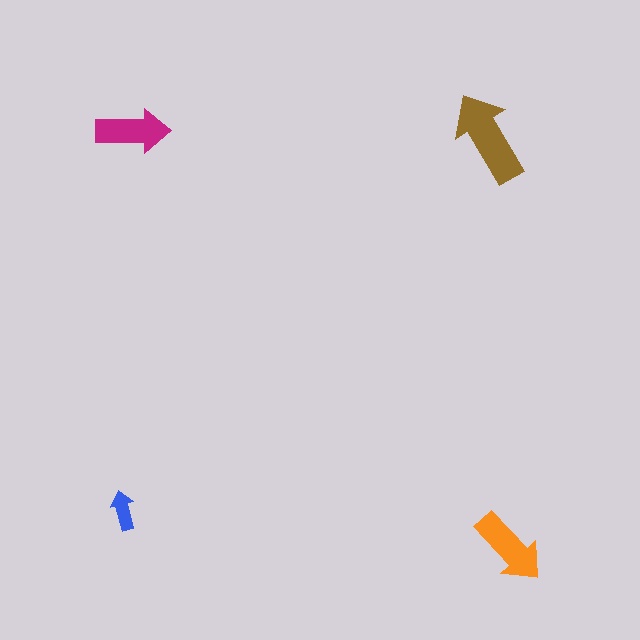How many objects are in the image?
There are 4 objects in the image.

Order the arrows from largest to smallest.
the brown one, the orange one, the magenta one, the blue one.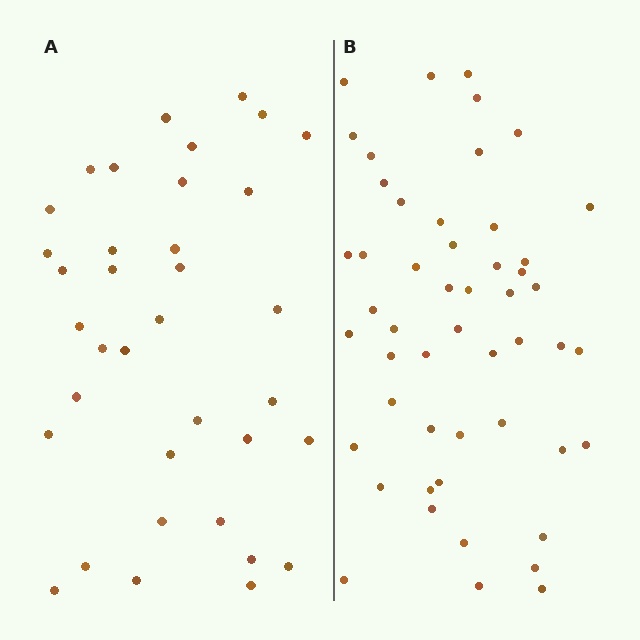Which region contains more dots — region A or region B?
Region B (the right region) has more dots.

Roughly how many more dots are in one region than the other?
Region B has approximately 15 more dots than region A.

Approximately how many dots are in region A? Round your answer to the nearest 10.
About 40 dots. (The exact count is 36, which rounds to 40.)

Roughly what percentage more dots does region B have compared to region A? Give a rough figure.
About 40% more.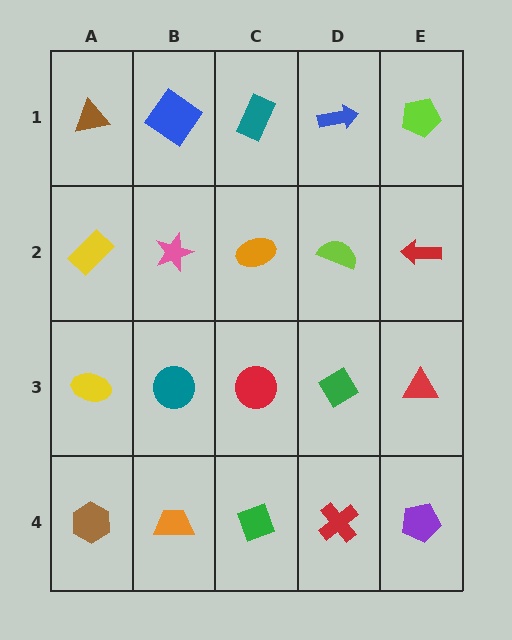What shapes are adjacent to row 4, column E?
A red triangle (row 3, column E), a red cross (row 4, column D).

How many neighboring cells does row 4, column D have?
3.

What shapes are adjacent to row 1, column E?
A red arrow (row 2, column E), a blue arrow (row 1, column D).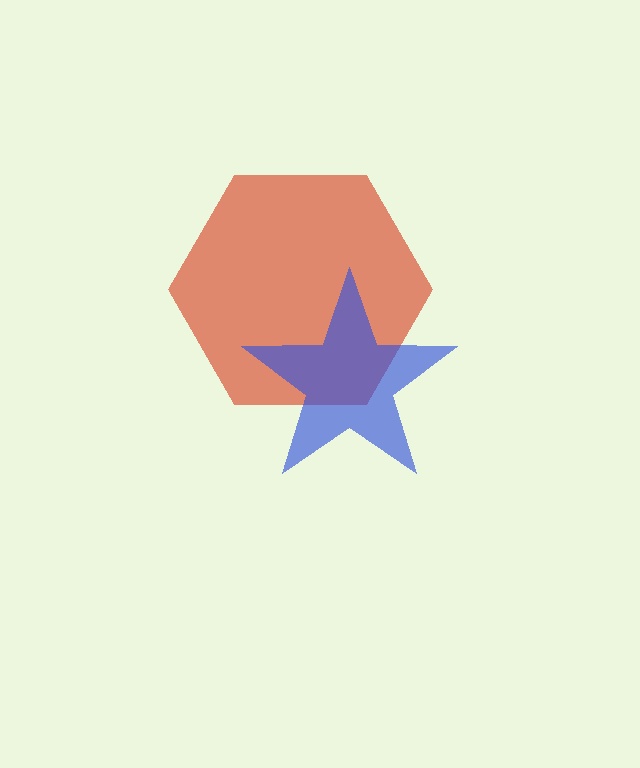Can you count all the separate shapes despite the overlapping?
Yes, there are 2 separate shapes.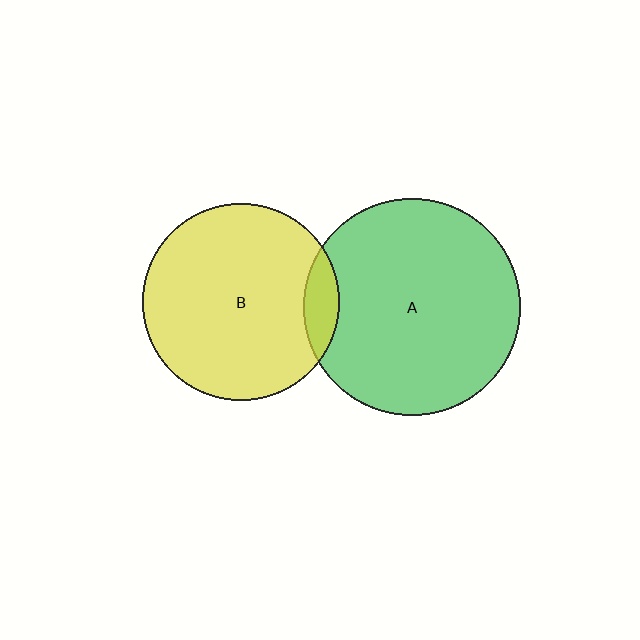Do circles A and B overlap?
Yes.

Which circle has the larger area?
Circle A (green).